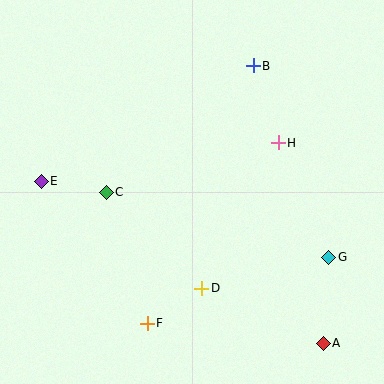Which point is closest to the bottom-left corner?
Point F is closest to the bottom-left corner.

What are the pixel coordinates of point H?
Point H is at (278, 143).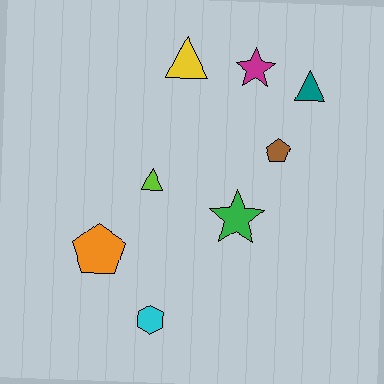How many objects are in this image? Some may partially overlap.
There are 8 objects.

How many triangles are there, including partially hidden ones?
There are 3 triangles.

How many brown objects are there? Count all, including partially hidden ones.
There is 1 brown object.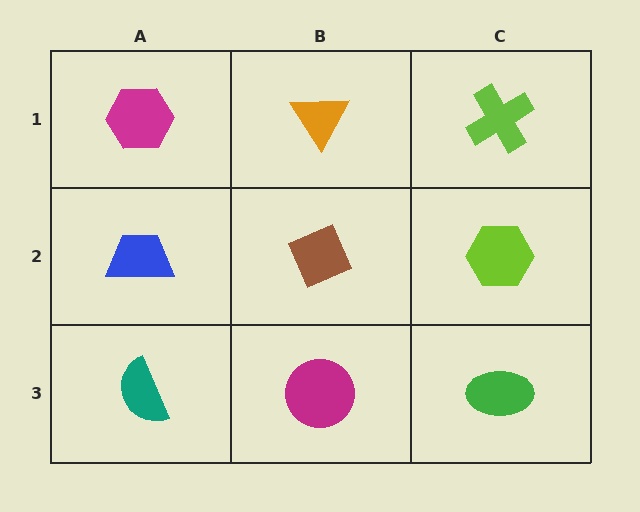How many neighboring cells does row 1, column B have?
3.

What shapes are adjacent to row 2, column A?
A magenta hexagon (row 1, column A), a teal semicircle (row 3, column A), a brown diamond (row 2, column B).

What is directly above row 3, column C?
A lime hexagon.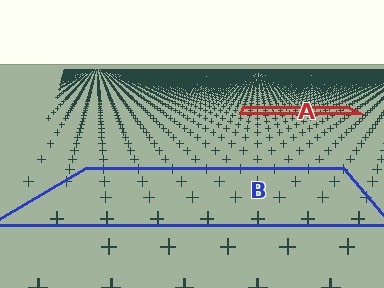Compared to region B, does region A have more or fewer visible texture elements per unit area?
Region A has more texture elements per unit area — they are packed more densely because it is farther away.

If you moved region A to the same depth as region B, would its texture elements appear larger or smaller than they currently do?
They would appear larger. At a closer depth, the same texture elements are projected at a bigger on-screen size.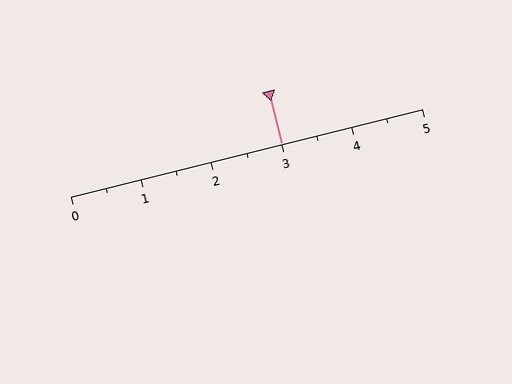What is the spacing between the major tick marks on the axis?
The major ticks are spaced 1 apart.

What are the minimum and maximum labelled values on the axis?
The axis runs from 0 to 5.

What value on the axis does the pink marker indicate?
The marker indicates approximately 3.